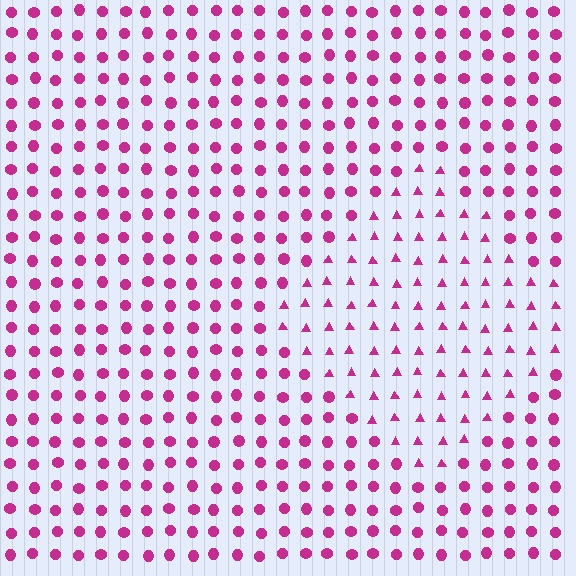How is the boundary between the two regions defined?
The boundary is defined by a change in element shape: triangles inside vs. circles outside. All elements share the same color and spacing.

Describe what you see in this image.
The image is filled with small magenta elements arranged in a uniform grid. A diamond-shaped region contains triangles, while the surrounding area contains circles. The boundary is defined purely by the change in element shape.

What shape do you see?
I see a diamond.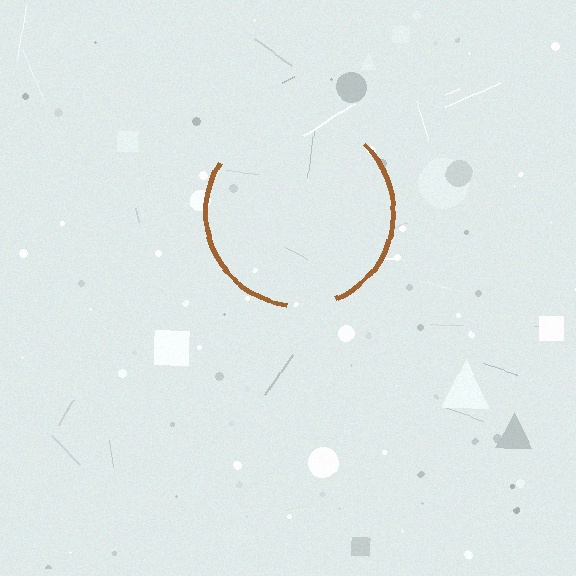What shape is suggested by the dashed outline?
The dashed outline suggests a circle.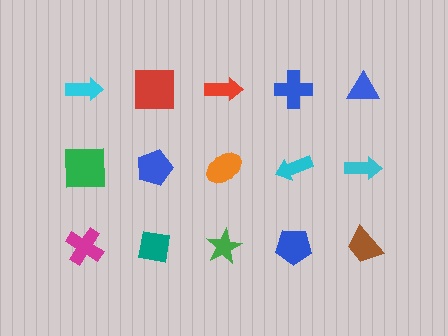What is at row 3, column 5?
A brown trapezoid.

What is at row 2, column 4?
A cyan arrow.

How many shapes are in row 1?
5 shapes.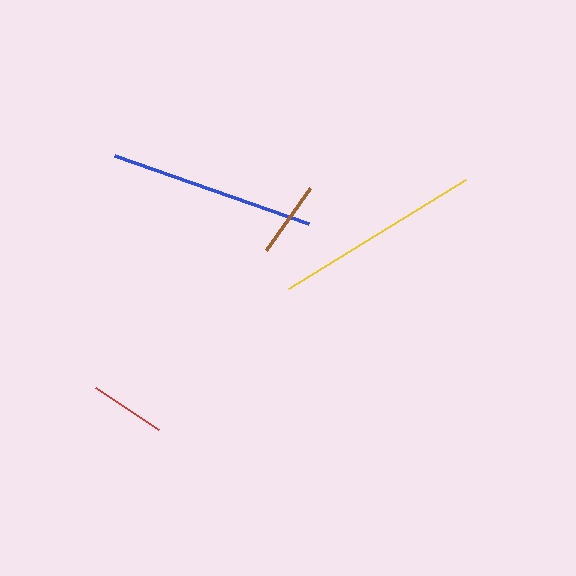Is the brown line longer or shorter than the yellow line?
The yellow line is longer than the brown line.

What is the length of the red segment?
The red segment is approximately 75 pixels long.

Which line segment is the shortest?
The red line is the shortest at approximately 75 pixels.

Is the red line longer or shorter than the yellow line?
The yellow line is longer than the red line.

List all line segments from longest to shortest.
From longest to shortest: yellow, blue, brown, red.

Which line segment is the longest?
The yellow line is the longest at approximately 208 pixels.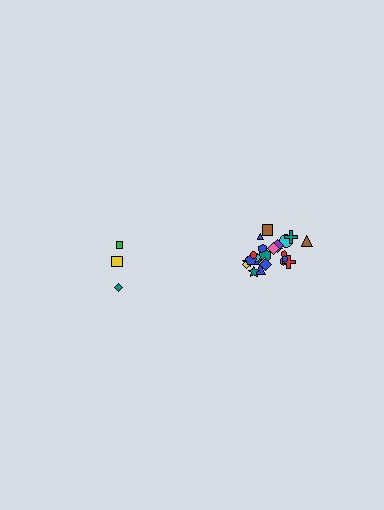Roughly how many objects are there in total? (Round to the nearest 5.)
Roughly 30 objects in total.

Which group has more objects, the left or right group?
The right group.